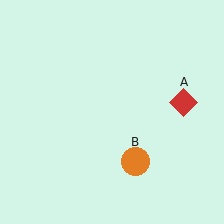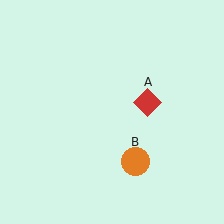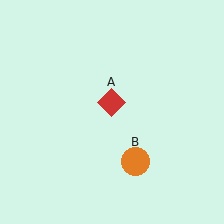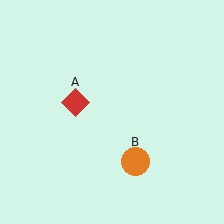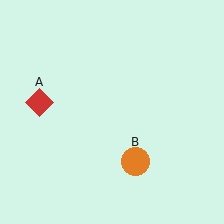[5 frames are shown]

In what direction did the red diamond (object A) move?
The red diamond (object A) moved left.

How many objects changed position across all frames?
1 object changed position: red diamond (object A).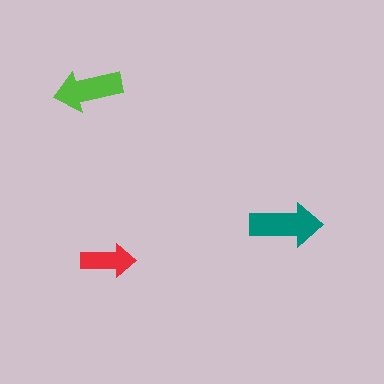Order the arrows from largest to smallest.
the teal one, the lime one, the red one.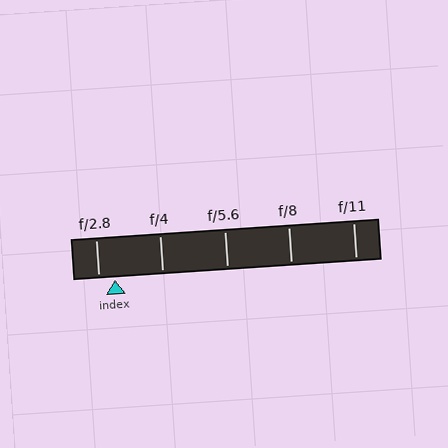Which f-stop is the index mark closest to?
The index mark is closest to f/2.8.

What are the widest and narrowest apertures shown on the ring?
The widest aperture shown is f/2.8 and the narrowest is f/11.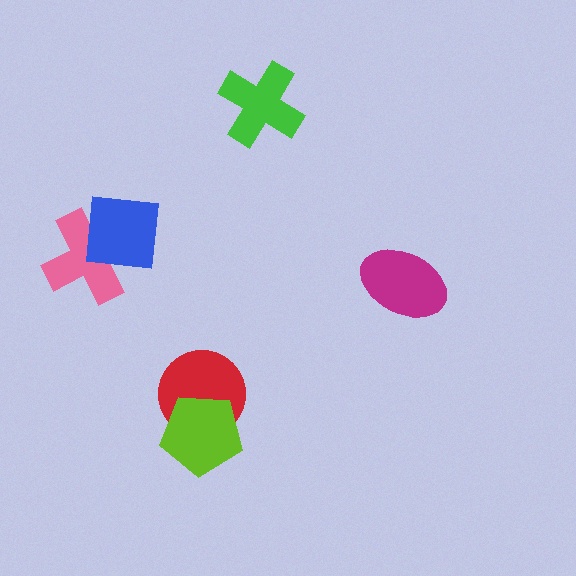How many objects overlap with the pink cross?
1 object overlaps with the pink cross.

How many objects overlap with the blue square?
1 object overlaps with the blue square.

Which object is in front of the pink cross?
The blue square is in front of the pink cross.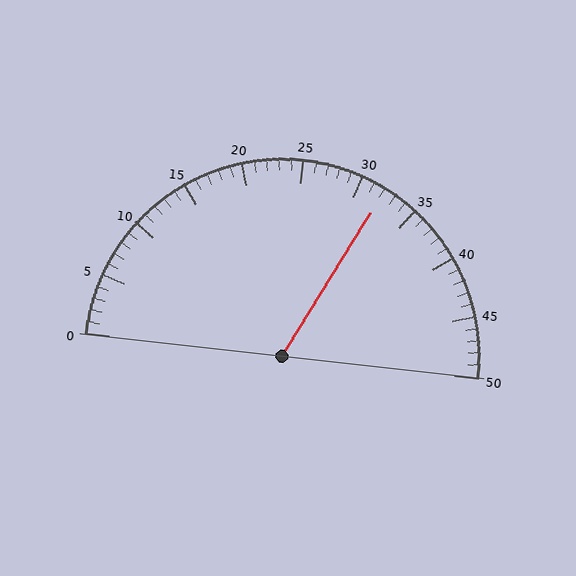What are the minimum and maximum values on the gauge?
The gauge ranges from 0 to 50.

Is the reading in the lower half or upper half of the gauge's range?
The reading is in the upper half of the range (0 to 50).